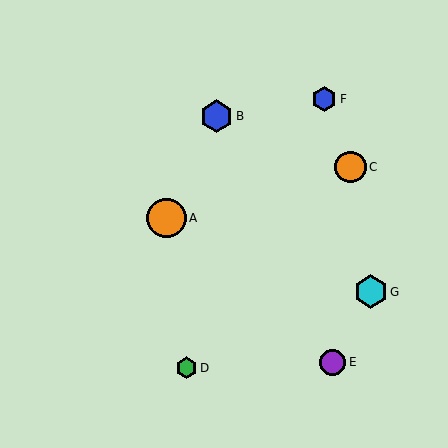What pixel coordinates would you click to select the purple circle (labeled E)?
Click at (332, 362) to select the purple circle E.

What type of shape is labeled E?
Shape E is a purple circle.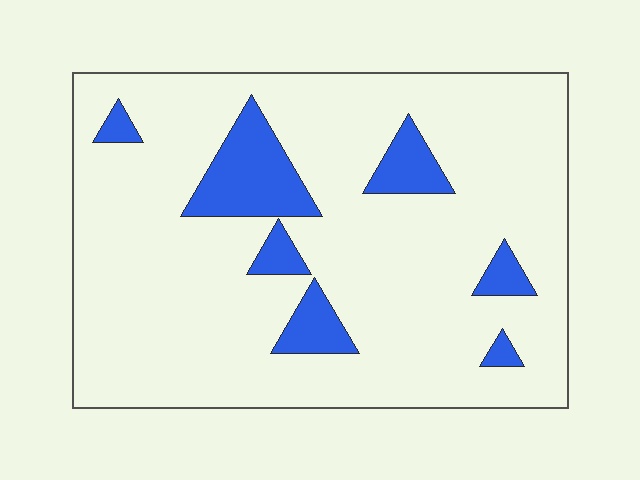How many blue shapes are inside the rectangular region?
7.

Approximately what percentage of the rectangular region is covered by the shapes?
Approximately 15%.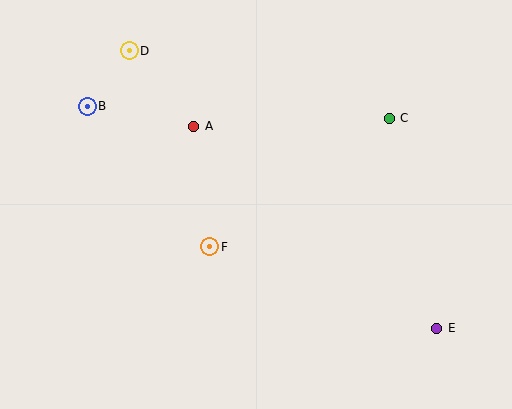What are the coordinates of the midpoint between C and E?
The midpoint between C and E is at (413, 223).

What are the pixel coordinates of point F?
Point F is at (210, 247).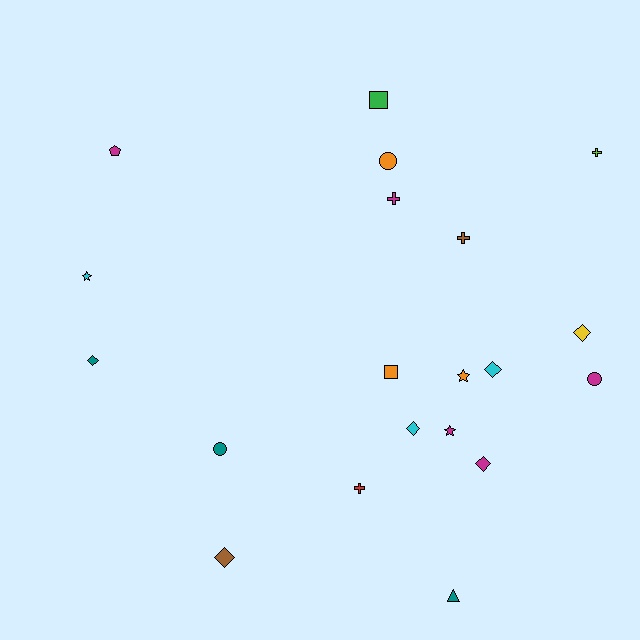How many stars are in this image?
There are 3 stars.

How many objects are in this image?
There are 20 objects.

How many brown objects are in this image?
There are 2 brown objects.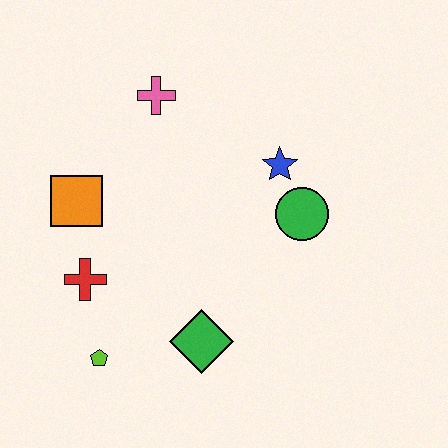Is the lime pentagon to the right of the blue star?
No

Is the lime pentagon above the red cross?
No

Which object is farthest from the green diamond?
The pink cross is farthest from the green diamond.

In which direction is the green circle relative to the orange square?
The green circle is to the right of the orange square.